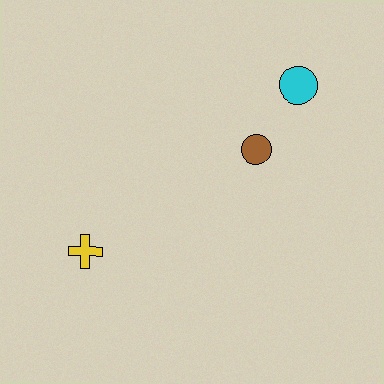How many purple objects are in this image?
There are no purple objects.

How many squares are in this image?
There are no squares.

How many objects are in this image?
There are 3 objects.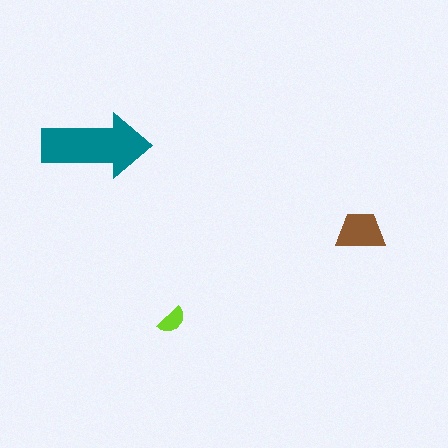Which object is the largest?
The teal arrow.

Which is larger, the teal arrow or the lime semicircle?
The teal arrow.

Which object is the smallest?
The lime semicircle.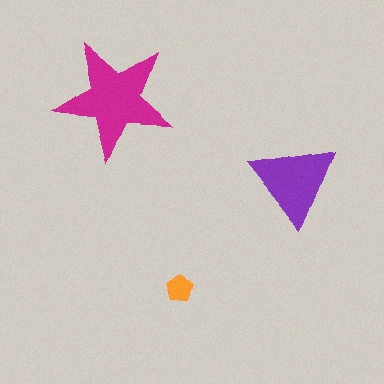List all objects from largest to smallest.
The magenta star, the purple triangle, the orange pentagon.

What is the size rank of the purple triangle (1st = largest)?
2nd.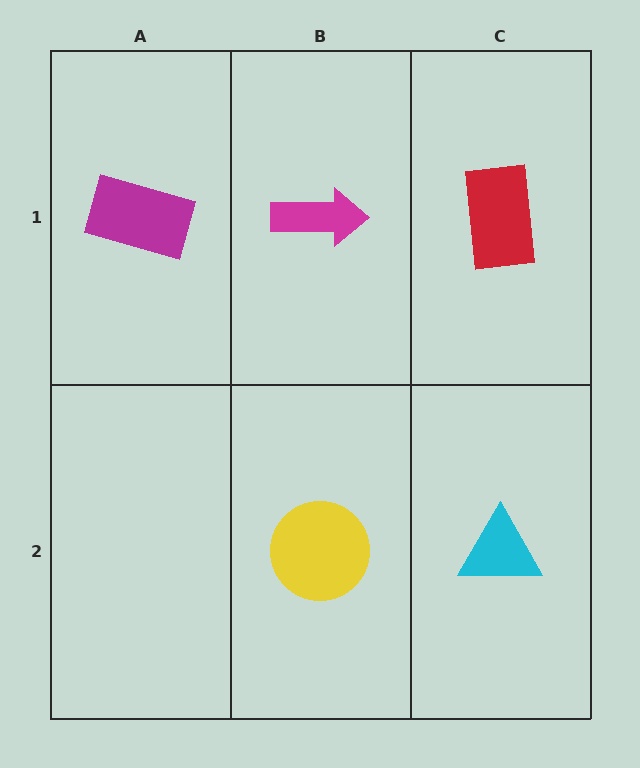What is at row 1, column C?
A red rectangle.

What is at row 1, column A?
A magenta rectangle.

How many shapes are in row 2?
2 shapes.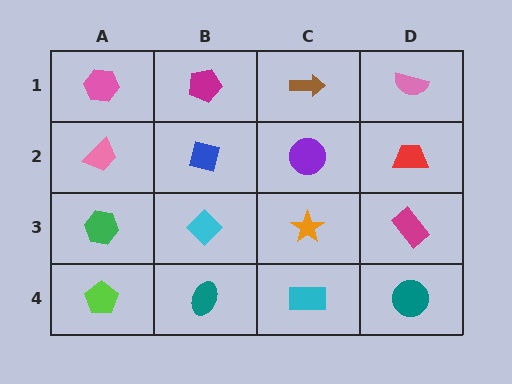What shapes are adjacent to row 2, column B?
A magenta pentagon (row 1, column B), a cyan diamond (row 3, column B), a pink trapezoid (row 2, column A), a purple circle (row 2, column C).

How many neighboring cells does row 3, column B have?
4.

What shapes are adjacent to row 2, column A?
A pink hexagon (row 1, column A), a green hexagon (row 3, column A), a blue square (row 2, column B).